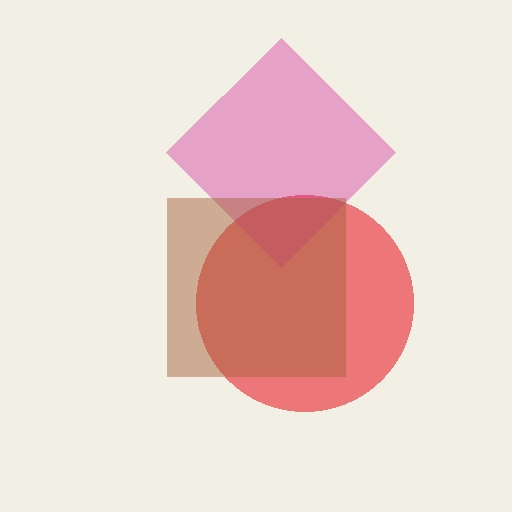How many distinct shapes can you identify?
There are 3 distinct shapes: a red circle, a magenta diamond, a brown square.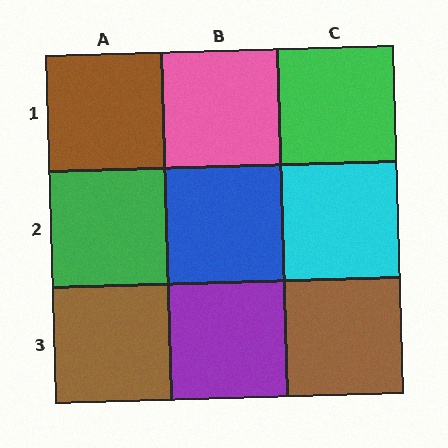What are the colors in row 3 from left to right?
Brown, purple, brown.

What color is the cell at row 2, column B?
Blue.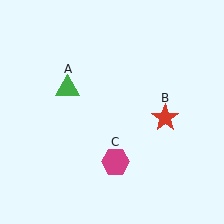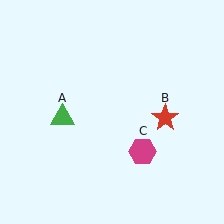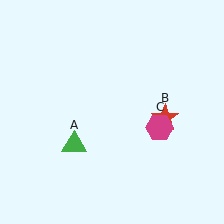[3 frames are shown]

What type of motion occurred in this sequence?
The green triangle (object A), magenta hexagon (object C) rotated counterclockwise around the center of the scene.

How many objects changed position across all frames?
2 objects changed position: green triangle (object A), magenta hexagon (object C).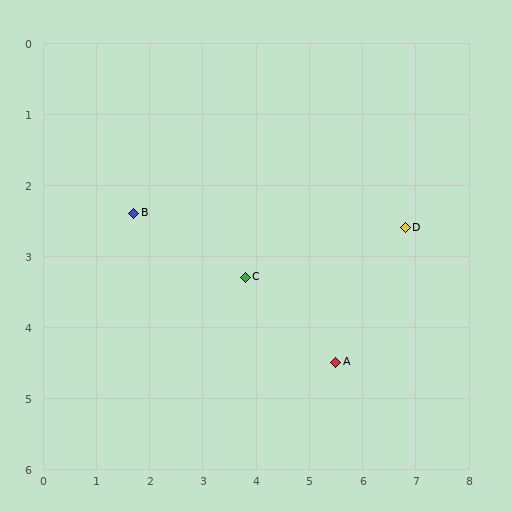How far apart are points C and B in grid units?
Points C and B are about 2.3 grid units apart.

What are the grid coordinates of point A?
Point A is at approximately (5.5, 4.5).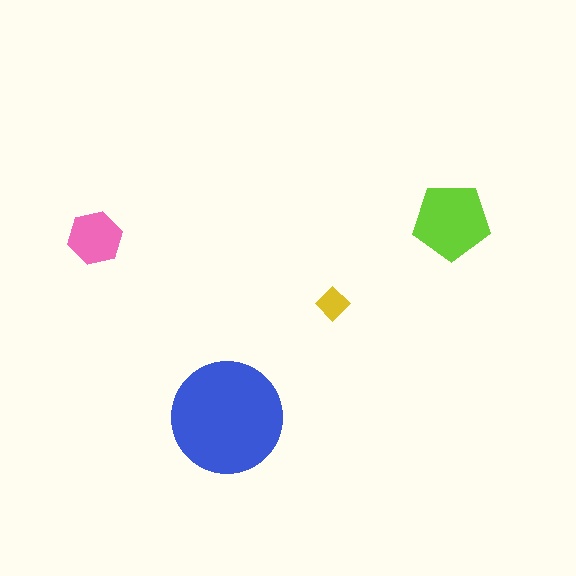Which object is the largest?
The blue circle.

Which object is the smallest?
The yellow diamond.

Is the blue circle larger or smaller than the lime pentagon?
Larger.